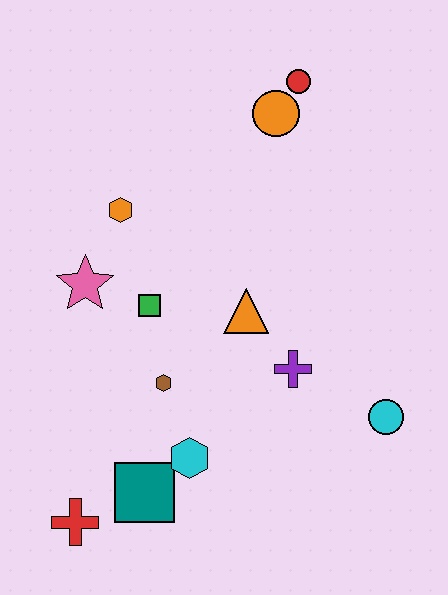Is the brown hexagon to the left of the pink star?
No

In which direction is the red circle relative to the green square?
The red circle is above the green square.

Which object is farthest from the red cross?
The red circle is farthest from the red cross.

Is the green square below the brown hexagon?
No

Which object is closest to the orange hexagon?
The pink star is closest to the orange hexagon.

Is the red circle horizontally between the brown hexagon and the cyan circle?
Yes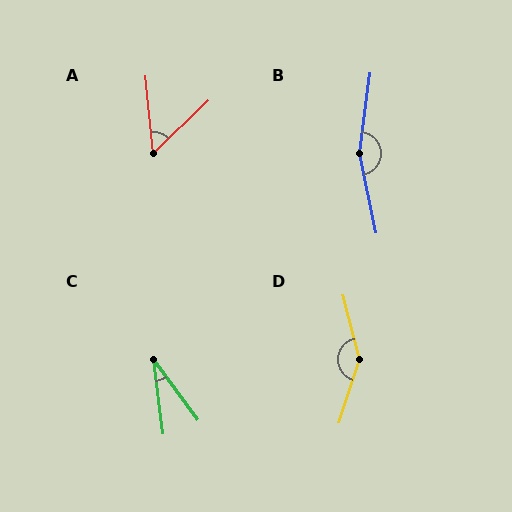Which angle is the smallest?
C, at approximately 30 degrees.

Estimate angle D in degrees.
Approximately 148 degrees.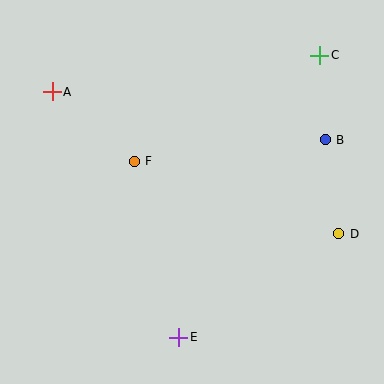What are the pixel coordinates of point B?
Point B is at (325, 140).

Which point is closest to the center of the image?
Point F at (134, 161) is closest to the center.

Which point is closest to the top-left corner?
Point A is closest to the top-left corner.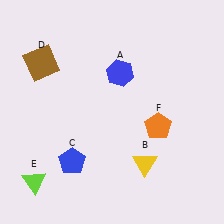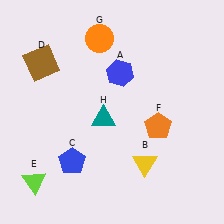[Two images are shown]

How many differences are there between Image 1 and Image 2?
There are 2 differences between the two images.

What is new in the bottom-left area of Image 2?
A teal triangle (H) was added in the bottom-left area of Image 2.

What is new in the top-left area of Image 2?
An orange circle (G) was added in the top-left area of Image 2.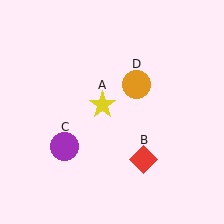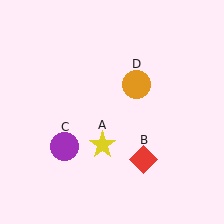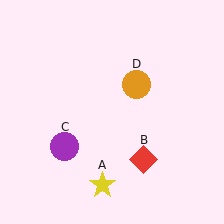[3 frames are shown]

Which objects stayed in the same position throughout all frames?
Red diamond (object B) and purple circle (object C) and orange circle (object D) remained stationary.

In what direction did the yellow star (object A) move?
The yellow star (object A) moved down.